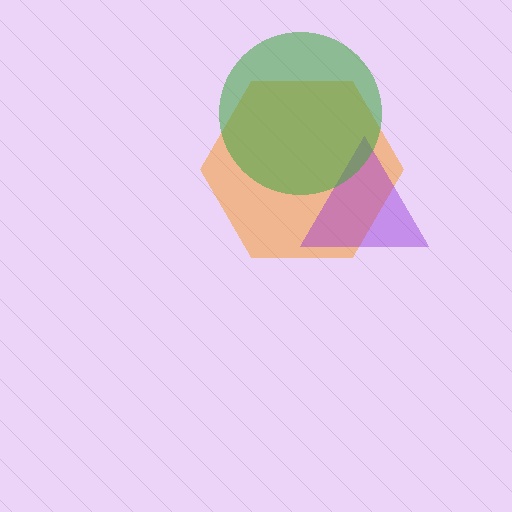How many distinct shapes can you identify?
There are 3 distinct shapes: an orange hexagon, a purple triangle, a green circle.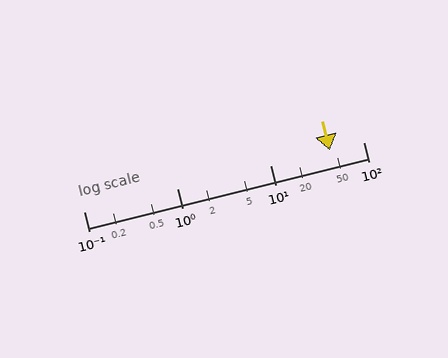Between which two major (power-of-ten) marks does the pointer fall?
The pointer is between 10 and 100.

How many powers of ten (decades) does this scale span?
The scale spans 3 decades, from 0.1 to 100.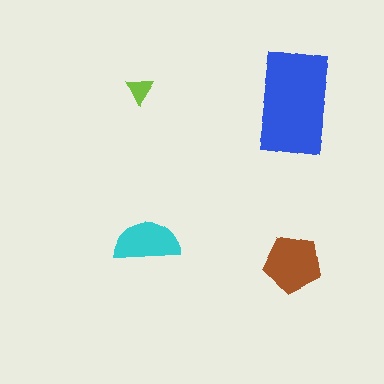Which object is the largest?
The blue rectangle.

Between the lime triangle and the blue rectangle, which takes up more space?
The blue rectangle.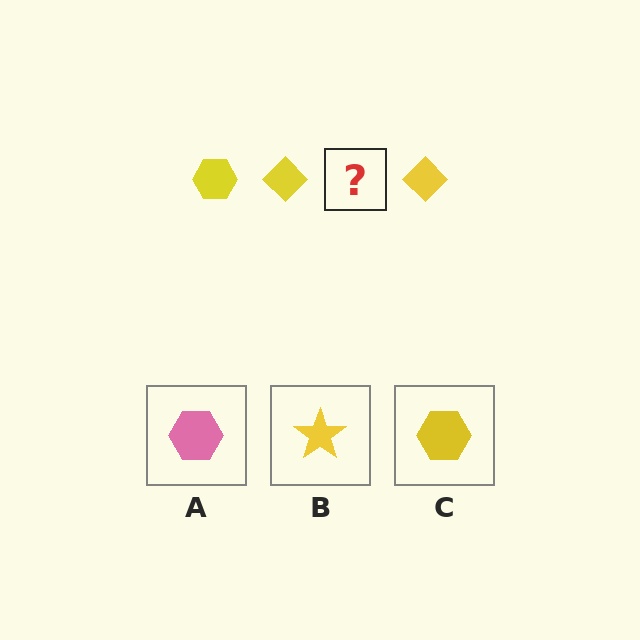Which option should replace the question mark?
Option C.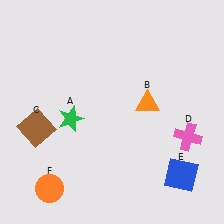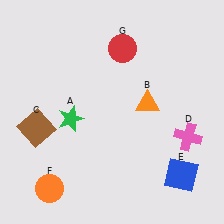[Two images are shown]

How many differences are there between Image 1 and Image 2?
There is 1 difference between the two images.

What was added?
A red circle (G) was added in Image 2.